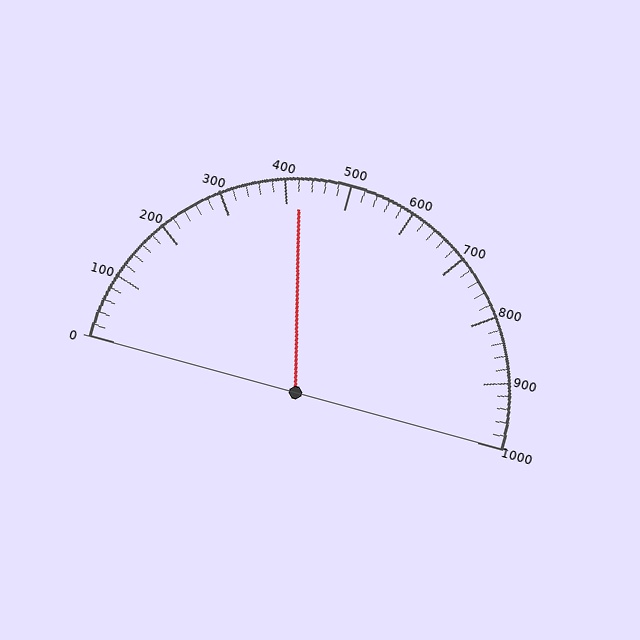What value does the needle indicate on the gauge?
The needle indicates approximately 420.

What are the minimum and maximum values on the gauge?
The gauge ranges from 0 to 1000.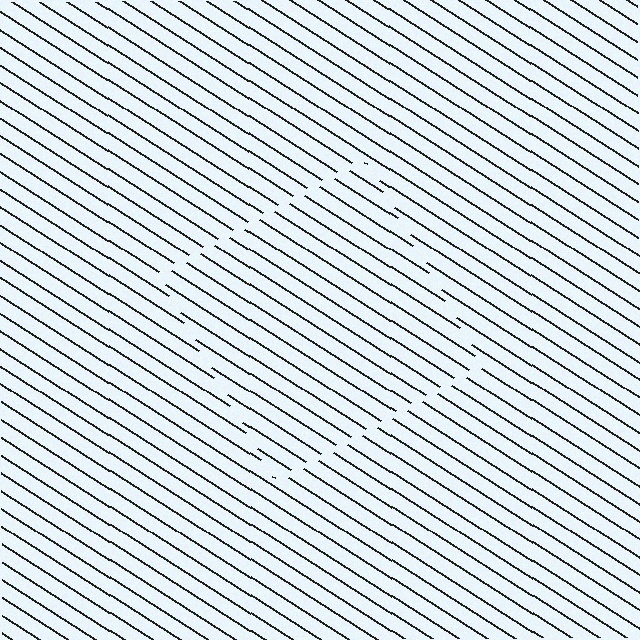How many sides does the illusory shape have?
4 sides — the line-ends trace a square.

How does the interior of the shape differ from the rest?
The interior of the shape contains the same grating, shifted by half a period — the contour is defined by the phase discontinuity where line-ends from the inner and outer gratings abut.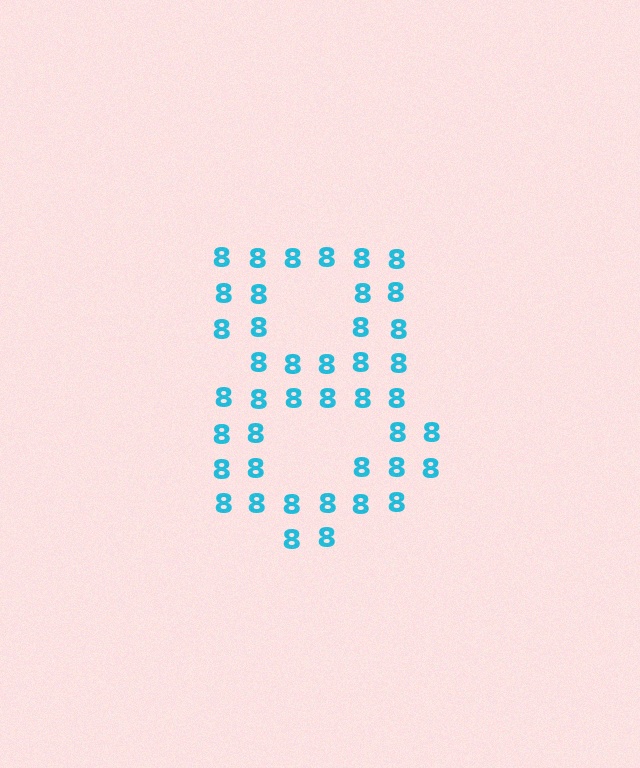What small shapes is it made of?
It is made of small digit 8's.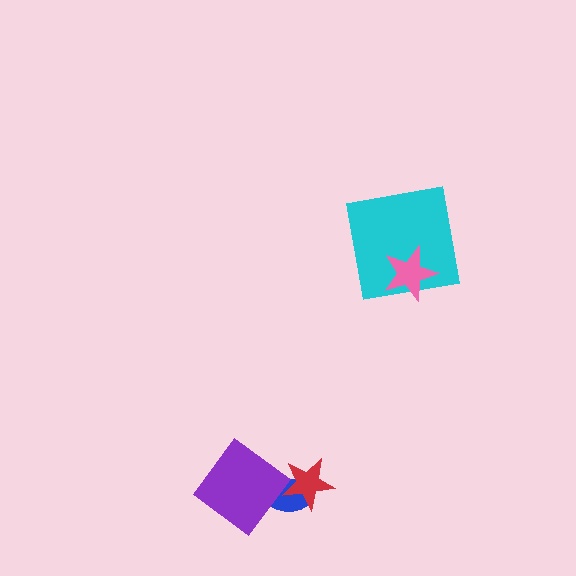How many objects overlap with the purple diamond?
2 objects overlap with the purple diamond.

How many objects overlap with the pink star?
1 object overlaps with the pink star.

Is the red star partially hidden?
Yes, it is partially covered by another shape.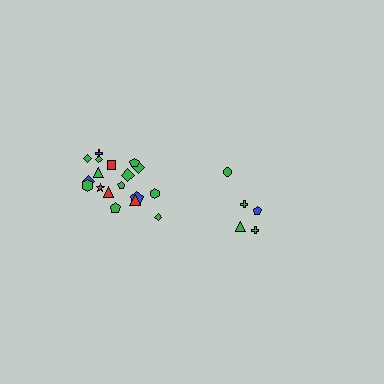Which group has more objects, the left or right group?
The left group.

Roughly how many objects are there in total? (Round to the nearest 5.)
Roughly 25 objects in total.